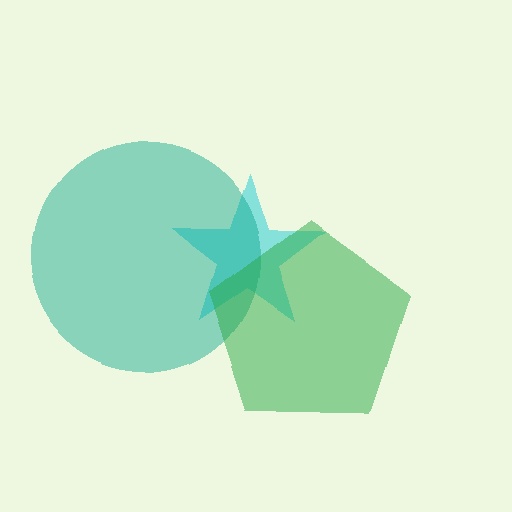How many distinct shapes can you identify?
There are 3 distinct shapes: a cyan star, a teal circle, a green pentagon.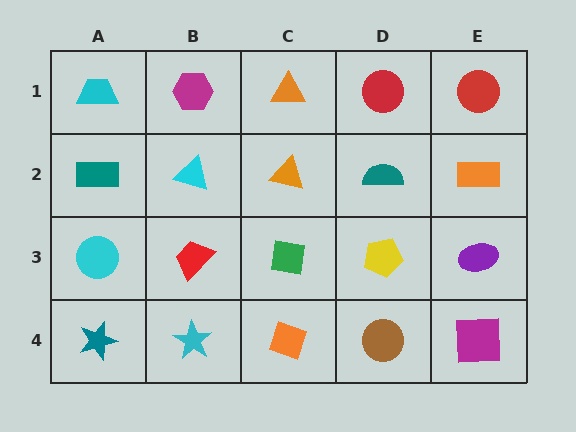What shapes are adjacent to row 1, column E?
An orange rectangle (row 2, column E), a red circle (row 1, column D).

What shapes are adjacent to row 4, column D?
A yellow pentagon (row 3, column D), an orange diamond (row 4, column C), a magenta square (row 4, column E).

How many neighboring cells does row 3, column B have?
4.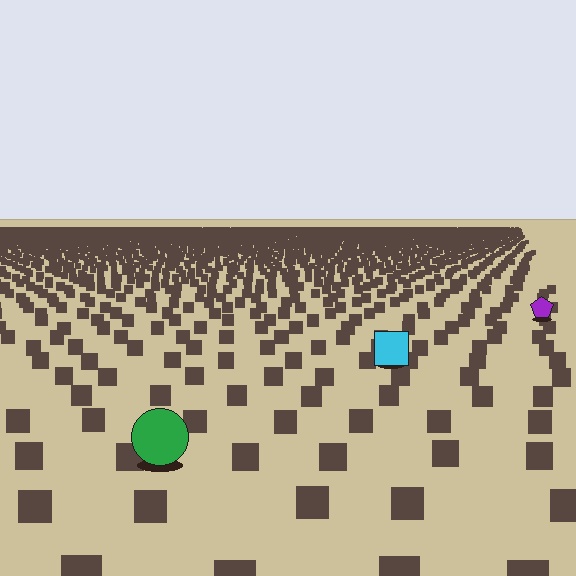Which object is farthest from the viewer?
The purple pentagon is farthest from the viewer. It appears smaller and the ground texture around it is denser.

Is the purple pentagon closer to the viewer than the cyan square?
No. The cyan square is closer — you can tell from the texture gradient: the ground texture is coarser near it.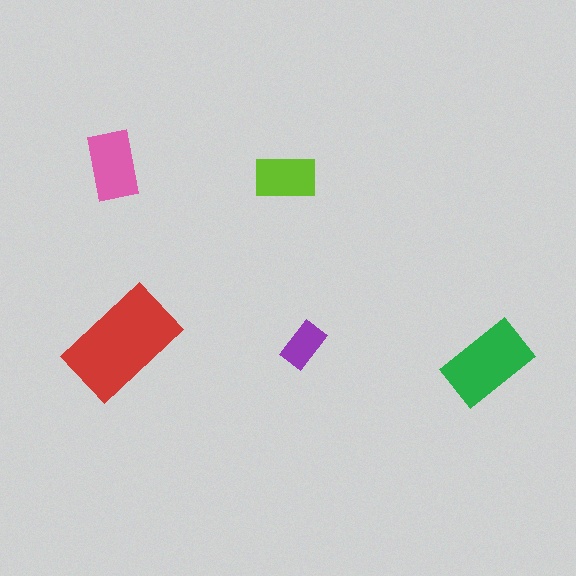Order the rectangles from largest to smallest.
the red one, the green one, the pink one, the lime one, the purple one.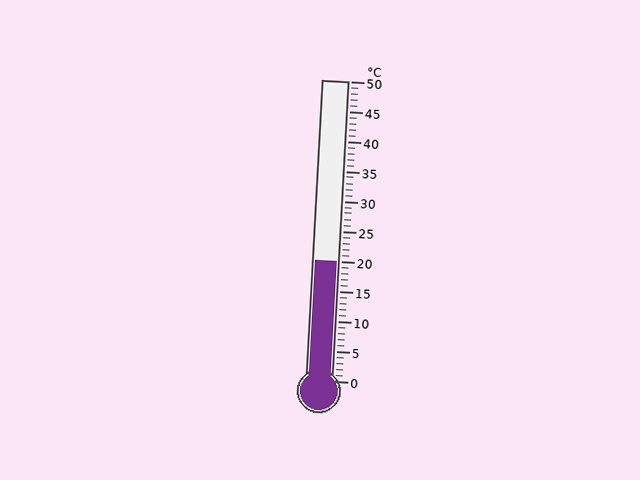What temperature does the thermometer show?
The thermometer shows approximately 20°C.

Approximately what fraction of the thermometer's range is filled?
The thermometer is filled to approximately 40% of its range.